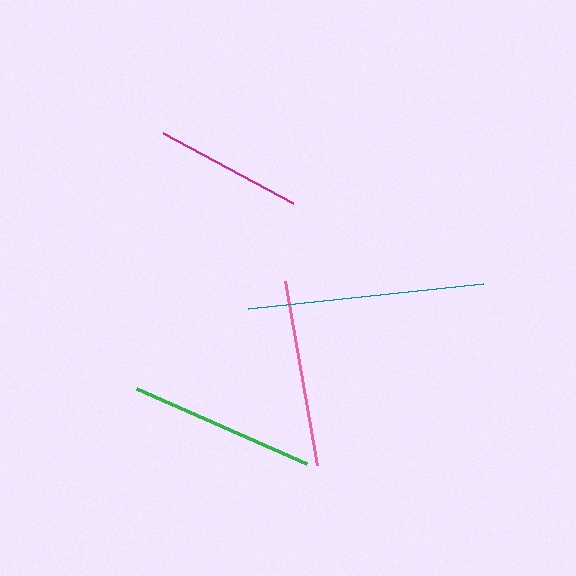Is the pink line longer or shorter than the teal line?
The teal line is longer than the pink line.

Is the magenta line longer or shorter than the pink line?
The pink line is longer than the magenta line.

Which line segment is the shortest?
The magenta line is the shortest at approximately 148 pixels.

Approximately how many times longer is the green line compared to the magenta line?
The green line is approximately 1.3 times the length of the magenta line.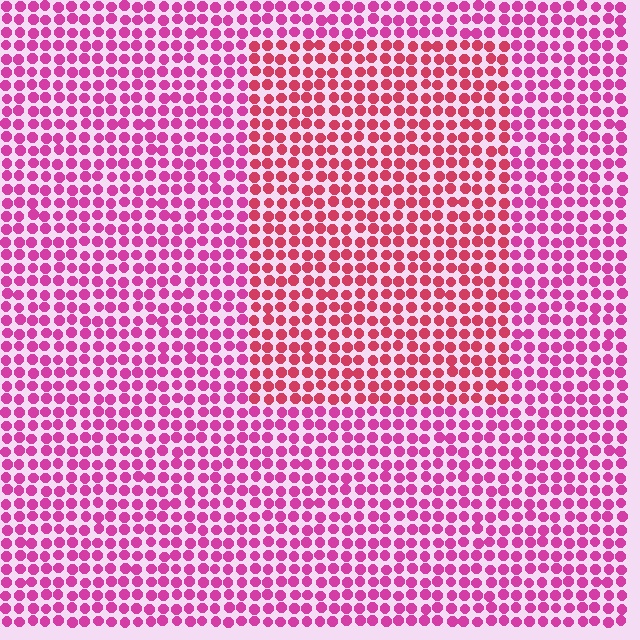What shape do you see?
I see a rectangle.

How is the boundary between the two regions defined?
The boundary is defined purely by a slight shift in hue (about 27 degrees). Spacing, size, and orientation are identical on both sides.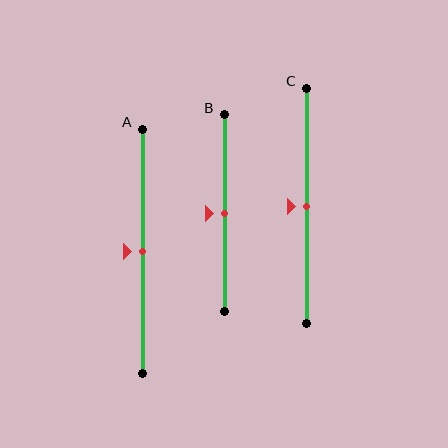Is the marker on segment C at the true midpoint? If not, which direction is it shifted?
Yes, the marker on segment C is at the true midpoint.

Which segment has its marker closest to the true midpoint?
Segment A has its marker closest to the true midpoint.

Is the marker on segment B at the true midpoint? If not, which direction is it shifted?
Yes, the marker on segment B is at the true midpoint.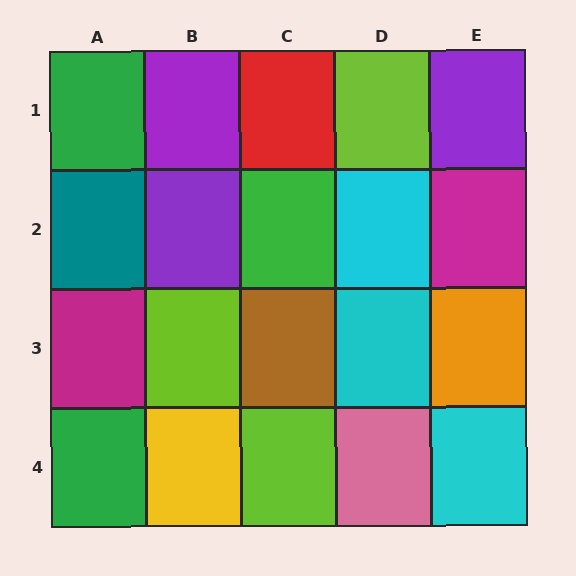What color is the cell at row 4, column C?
Lime.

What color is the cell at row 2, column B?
Purple.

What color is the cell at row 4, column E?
Cyan.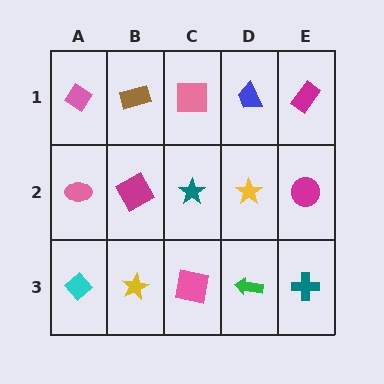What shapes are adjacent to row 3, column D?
A yellow star (row 2, column D), a pink square (row 3, column C), a teal cross (row 3, column E).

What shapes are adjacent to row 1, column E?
A magenta circle (row 2, column E), a blue trapezoid (row 1, column D).